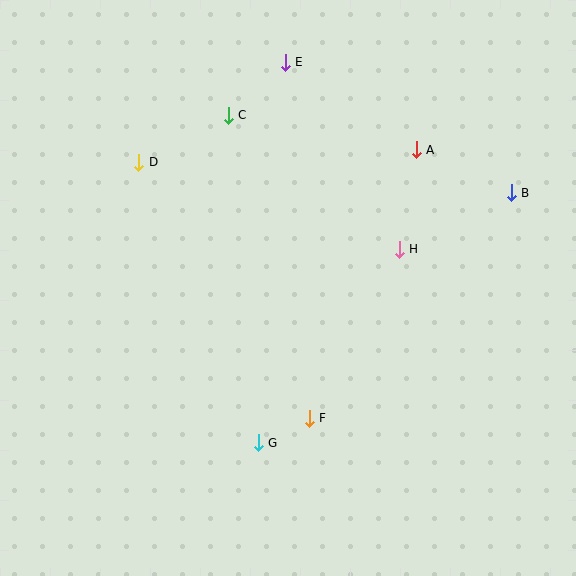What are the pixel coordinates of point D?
Point D is at (139, 162).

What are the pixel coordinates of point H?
Point H is at (399, 249).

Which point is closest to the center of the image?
Point H at (399, 249) is closest to the center.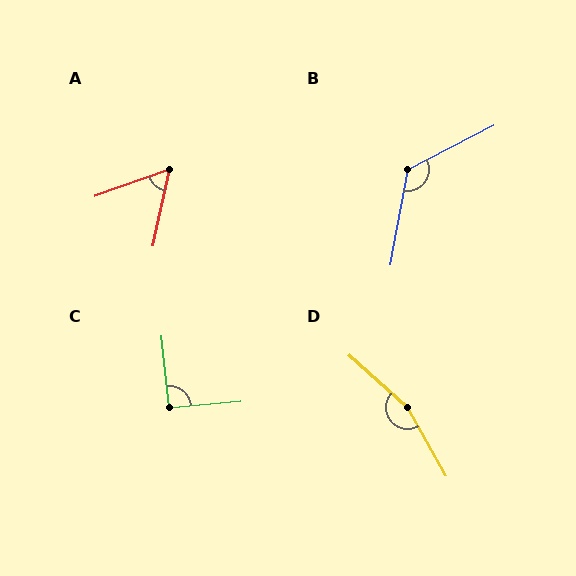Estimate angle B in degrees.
Approximately 128 degrees.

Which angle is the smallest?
A, at approximately 58 degrees.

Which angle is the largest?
D, at approximately 161 degrees.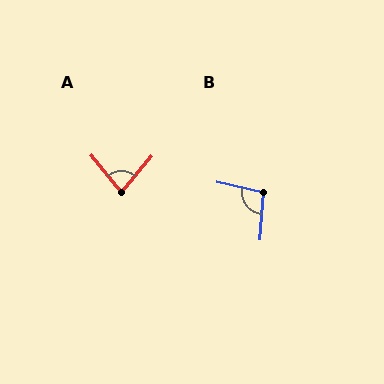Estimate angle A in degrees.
Approximately 79 degrees.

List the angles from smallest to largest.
A (79°), B (99°).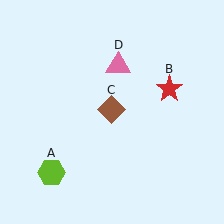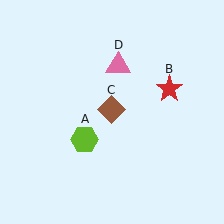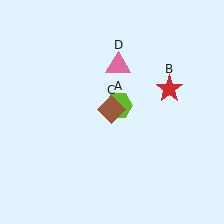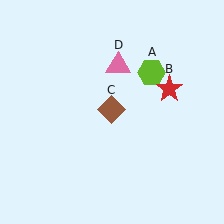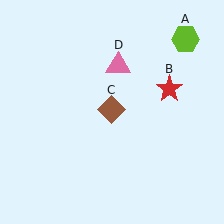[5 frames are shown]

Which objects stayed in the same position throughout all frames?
Red star (object B) and brown diamond (object C) and pink triangle (object D) remained stationary.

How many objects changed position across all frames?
1 object changed position: lime hexagon (object A).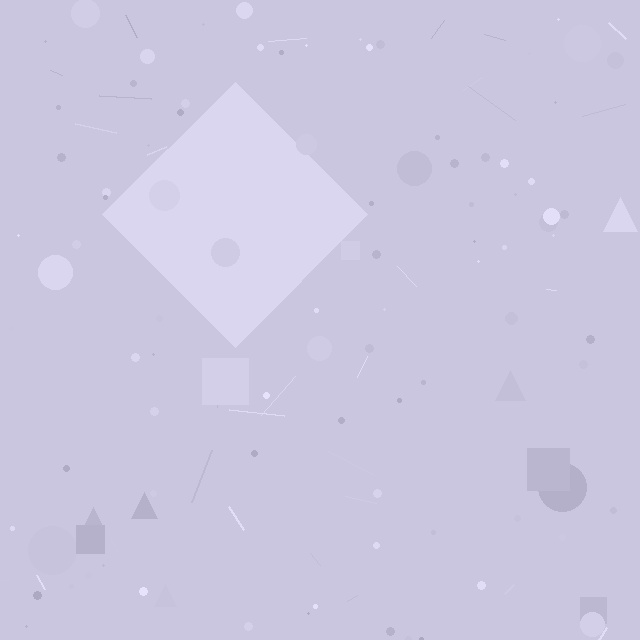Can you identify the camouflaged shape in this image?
The camouflaged shape is a diamond.